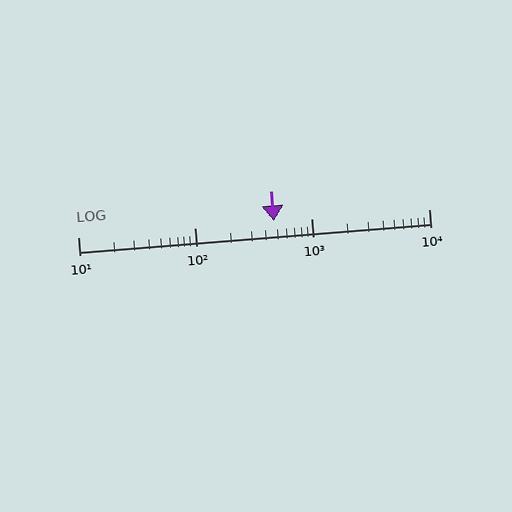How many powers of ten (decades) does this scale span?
The scale spans 3 decades, from 10 to 10000.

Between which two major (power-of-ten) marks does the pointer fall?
The pointer is between 100 and 1000.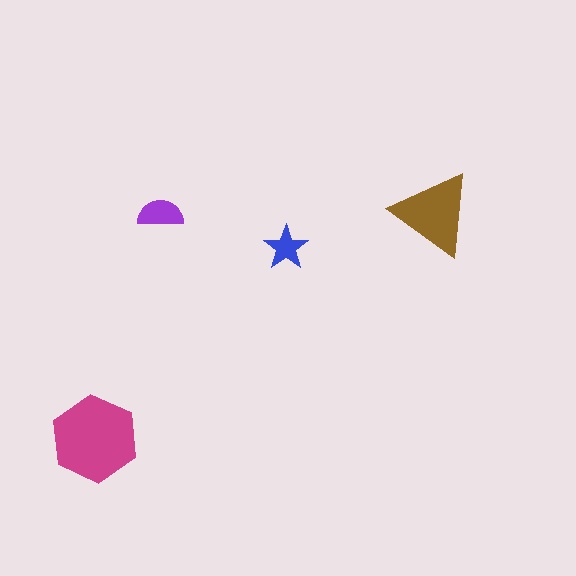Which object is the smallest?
The blue star.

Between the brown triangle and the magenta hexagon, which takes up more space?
The magenta hexagon.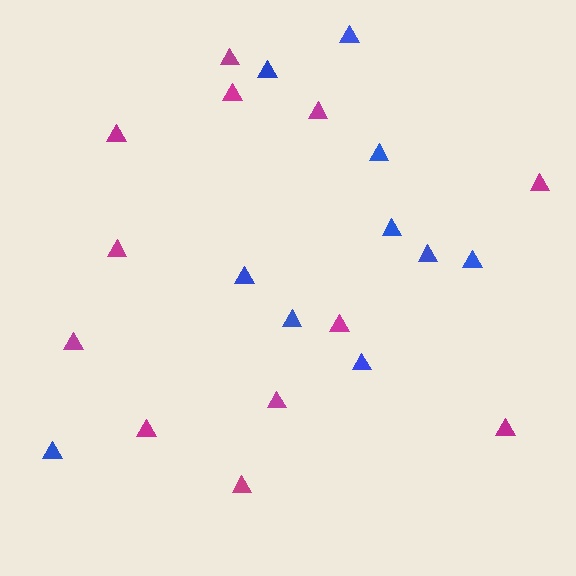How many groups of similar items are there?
There are 2 groups: one group of blue triangles (10) and one group of magenta triangles (12).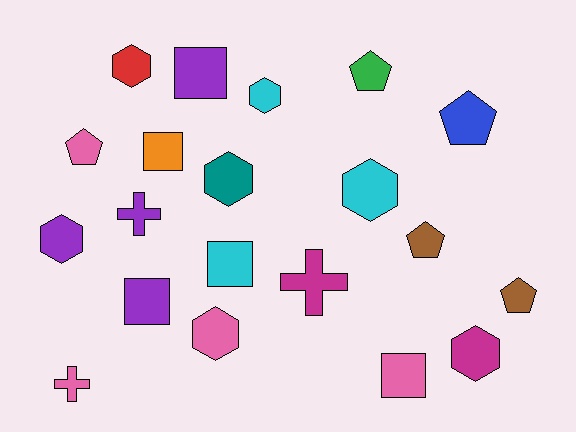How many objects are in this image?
There are 20 objects.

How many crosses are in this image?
There are 3 crosses.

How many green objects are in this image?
There is 1 green object.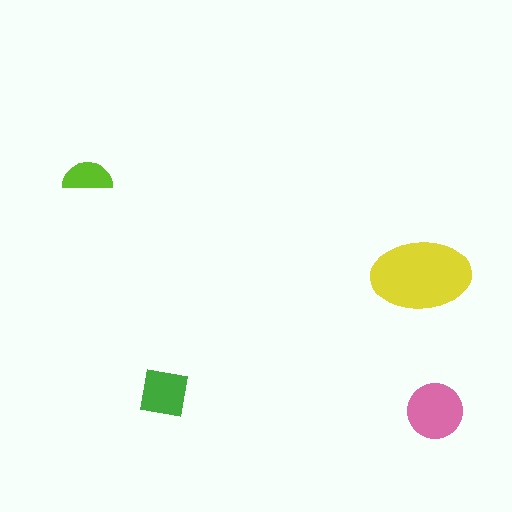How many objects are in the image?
There are 4 objects in the image.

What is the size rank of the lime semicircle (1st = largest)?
4th.